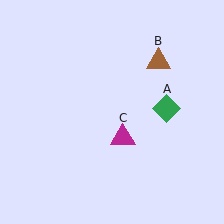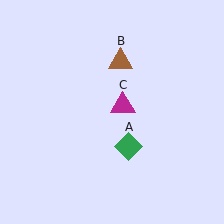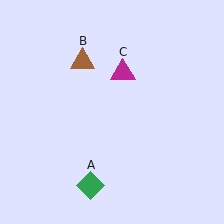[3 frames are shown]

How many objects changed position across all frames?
3 objects changed position: green diamond (object A), brown triangle (object B), magenta triangle (object C).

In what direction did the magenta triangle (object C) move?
The magenta triangle (object C) moved up.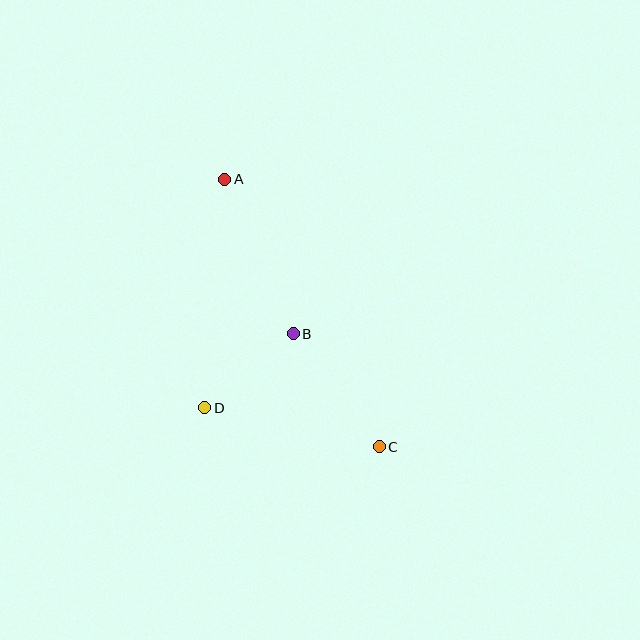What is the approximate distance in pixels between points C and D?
The distance between C and D is approximately 179 pixels.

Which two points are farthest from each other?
Points A and C are farthest from each other.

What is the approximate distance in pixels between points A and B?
The distance between A and B is approximately 169 pixels.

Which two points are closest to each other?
Points B and D are closest to each other.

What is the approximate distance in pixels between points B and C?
The distance between B and C is approximately 142 pixels.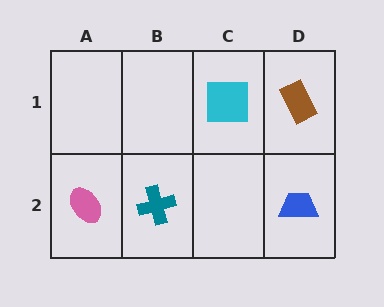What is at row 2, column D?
A blue trapezoid.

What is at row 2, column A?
A pink ellipse.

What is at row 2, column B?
A teal cross.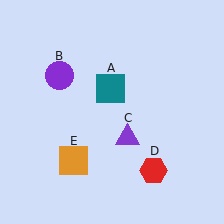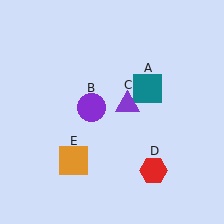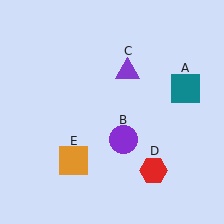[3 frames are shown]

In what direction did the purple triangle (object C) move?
The purple triangle (object C) moved up.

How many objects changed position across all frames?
3 objects changed position: teal square (object A), purple circle (object B), purple triangle (object C).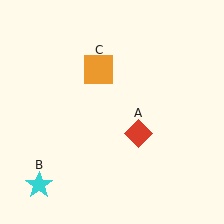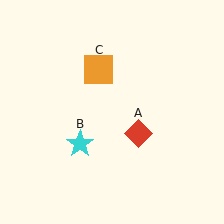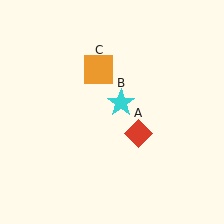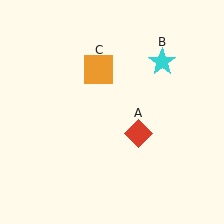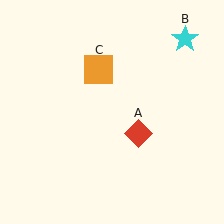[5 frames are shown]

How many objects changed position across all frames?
1 object changed position: cyan star (object B).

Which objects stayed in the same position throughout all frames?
Red diamond (object A) and orange square (object C) remained stationary.